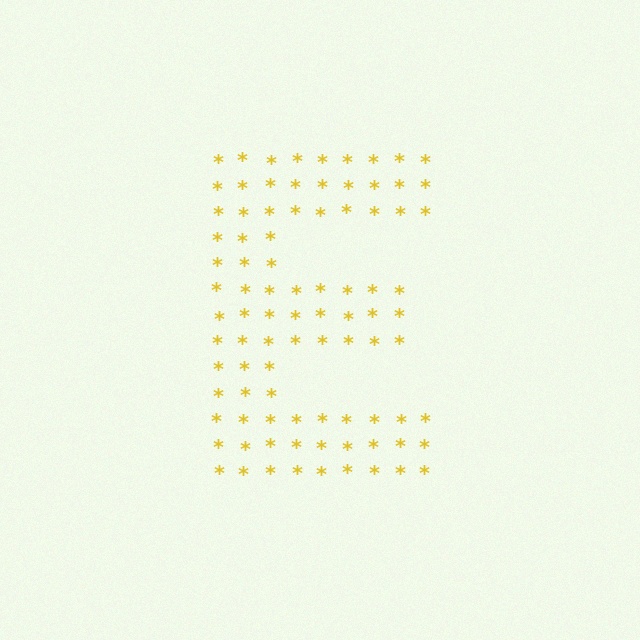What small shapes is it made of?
It is made of small asterisks.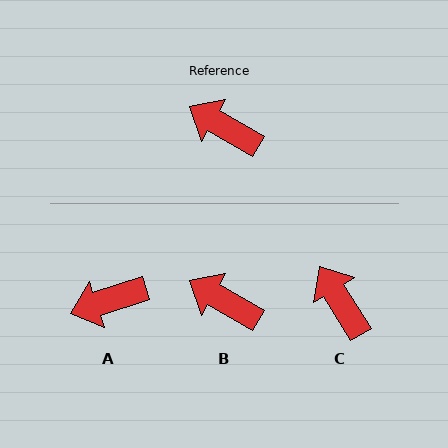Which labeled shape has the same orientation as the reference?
B.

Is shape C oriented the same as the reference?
No, it is off by about 28 degrees.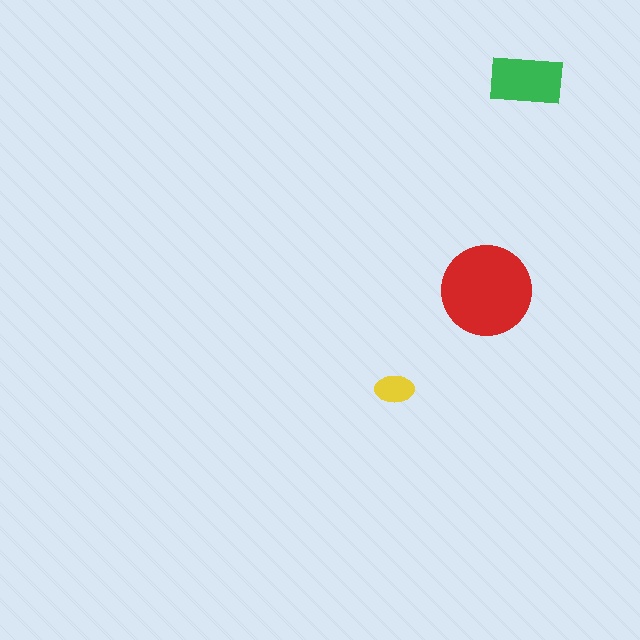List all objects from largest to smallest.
The red circle, the green rectangle, the yellow ellipse.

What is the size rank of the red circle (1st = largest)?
1st.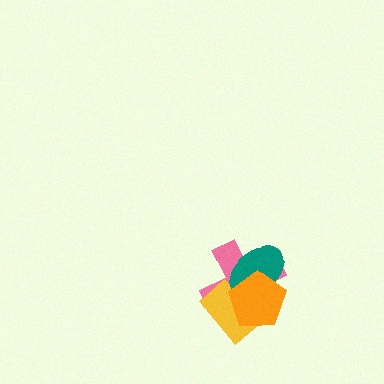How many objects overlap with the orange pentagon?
3 objects overlap with the orange pentagon.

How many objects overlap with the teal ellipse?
3 objects overlap with the teal ellipse.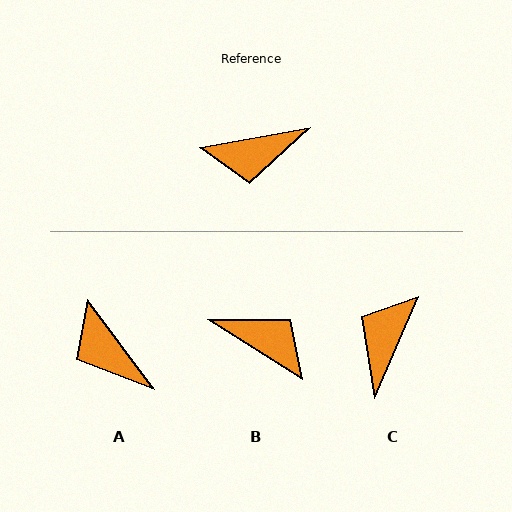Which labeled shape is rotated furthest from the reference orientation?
B, about 137 degrees away.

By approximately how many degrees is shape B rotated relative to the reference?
Approximately 137 degrees counter-clockwise.